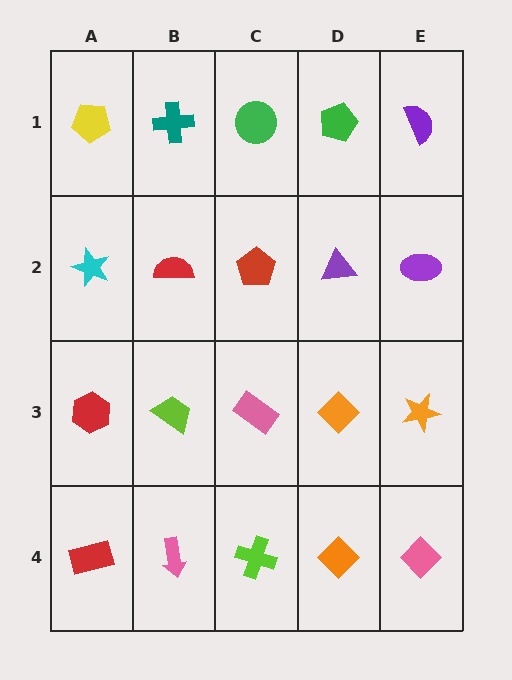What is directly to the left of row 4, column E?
An orange diamond.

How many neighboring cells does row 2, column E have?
3.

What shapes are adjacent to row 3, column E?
A purple ellipse (row 2, column E), a pink diamond (row 4, column E), an orange diamond (row 3, column D).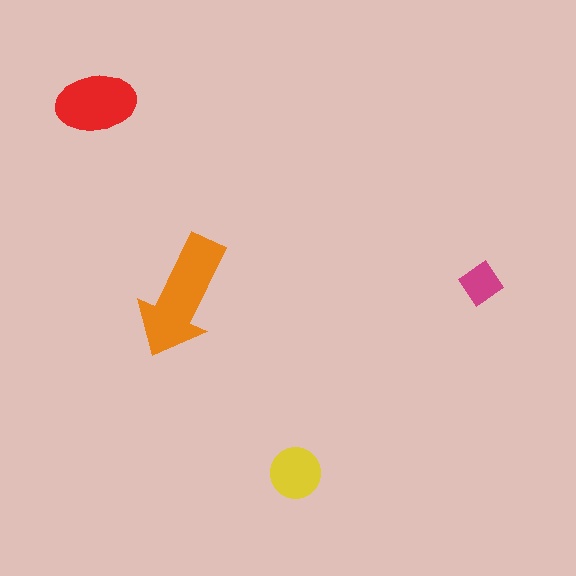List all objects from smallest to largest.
The magenta diamond, the yellow circle, the red ellipse, the orange arrow.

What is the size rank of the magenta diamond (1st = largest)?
4th.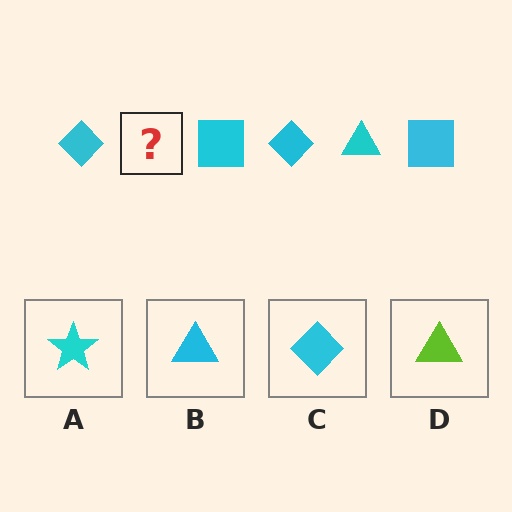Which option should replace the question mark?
Option B.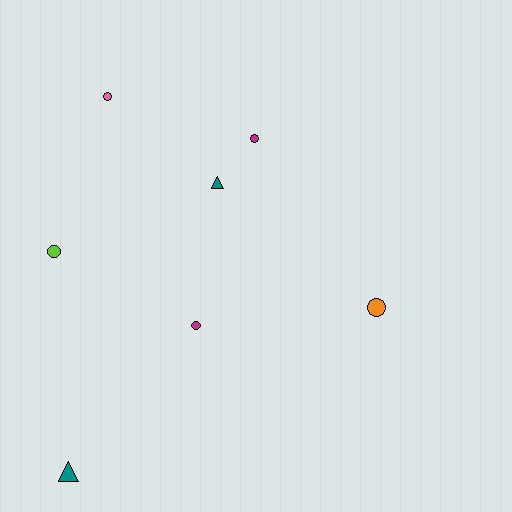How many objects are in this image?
There are 7 objects.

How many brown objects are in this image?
There are no brown objects.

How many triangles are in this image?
There are 2 triangles.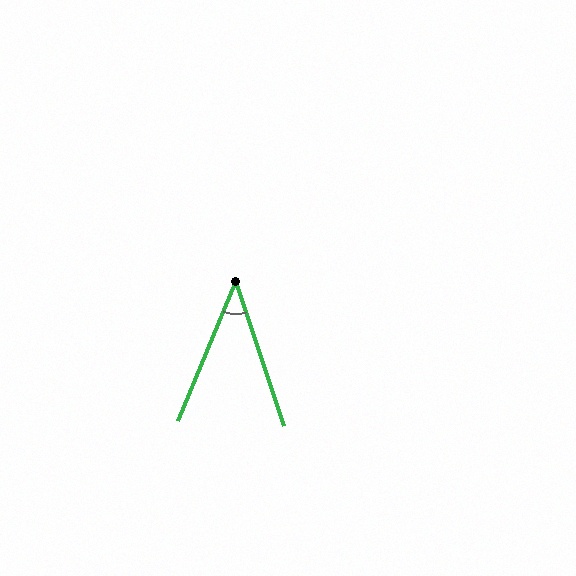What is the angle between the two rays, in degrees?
Approximately 41 degrees.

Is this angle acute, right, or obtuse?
It is acute.